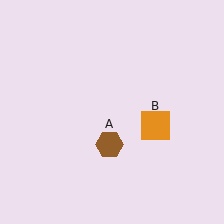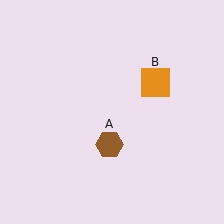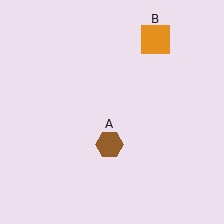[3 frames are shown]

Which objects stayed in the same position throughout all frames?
Brown hexagon (object A) remained stationary.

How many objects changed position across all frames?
1 object changed position: orange square (object B).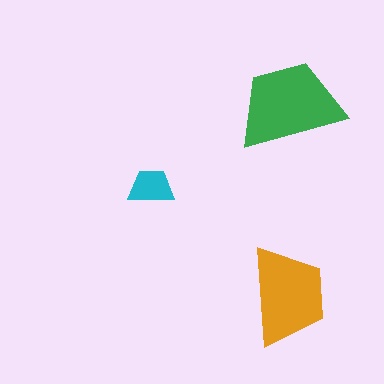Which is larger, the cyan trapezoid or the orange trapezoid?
The orange one.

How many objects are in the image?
There are 3 objects in the image.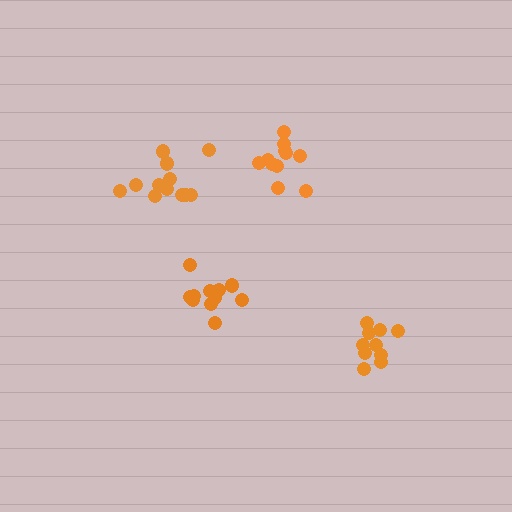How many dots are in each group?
Group 1: 12 dots, Group 2: 11 dots, Group 3: 10 dots, Group 4: 11 dots (44 total).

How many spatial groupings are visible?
There are 4 spatial groupings.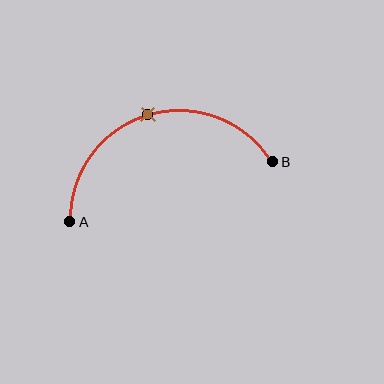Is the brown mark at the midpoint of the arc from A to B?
Yes. The brown mark lies on the arc at equal arc-length from both A and B — it is the arc midpoint.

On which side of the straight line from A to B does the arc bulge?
The arc bulges above the straight line connecting A and B.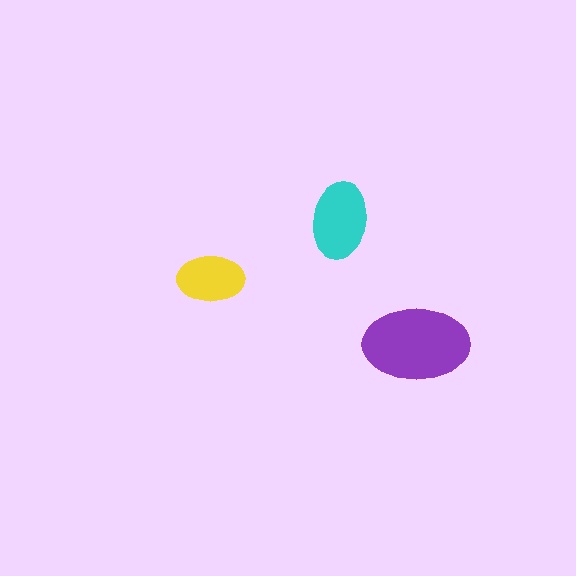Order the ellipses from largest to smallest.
the purple one, the cyan one, the yellow one.